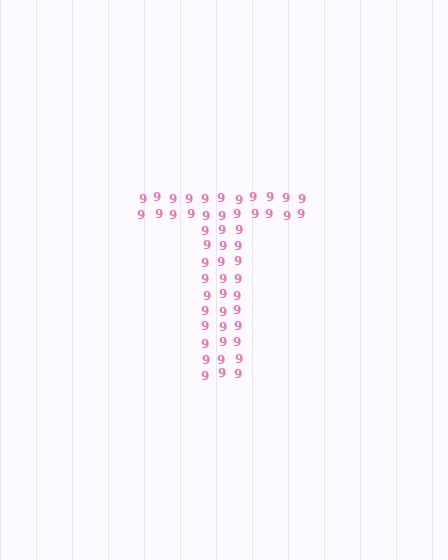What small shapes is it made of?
It is made of small digit 9's.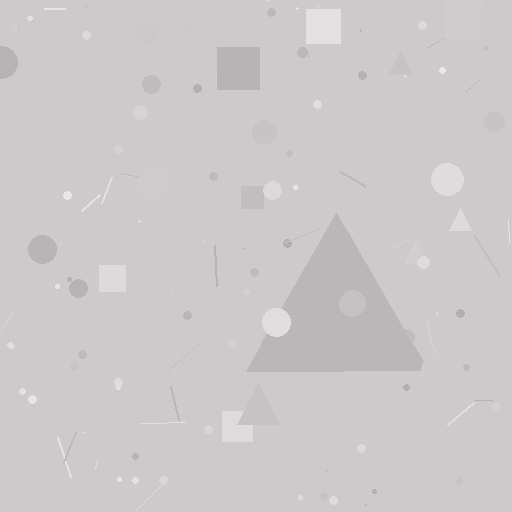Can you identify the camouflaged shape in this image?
The camouflaged shape is a triangle.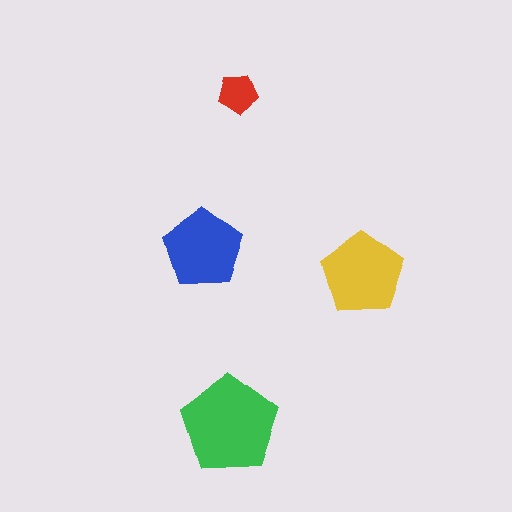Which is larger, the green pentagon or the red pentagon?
The green one.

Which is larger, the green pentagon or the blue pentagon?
The green one.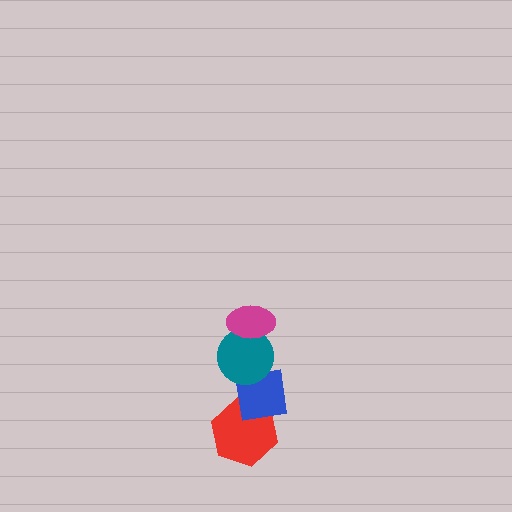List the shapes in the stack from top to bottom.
From top to bottom: the magenta ellipse, the teal circle, the blue square, the red hexagon.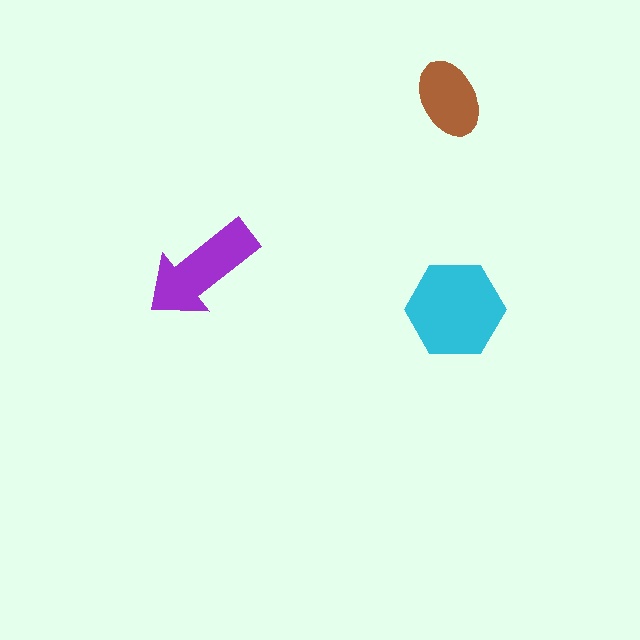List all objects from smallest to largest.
The brown ellipse, the purple arrow, the cyan hexagon.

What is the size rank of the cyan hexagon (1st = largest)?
1st.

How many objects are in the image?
There are 3 objects in the image.